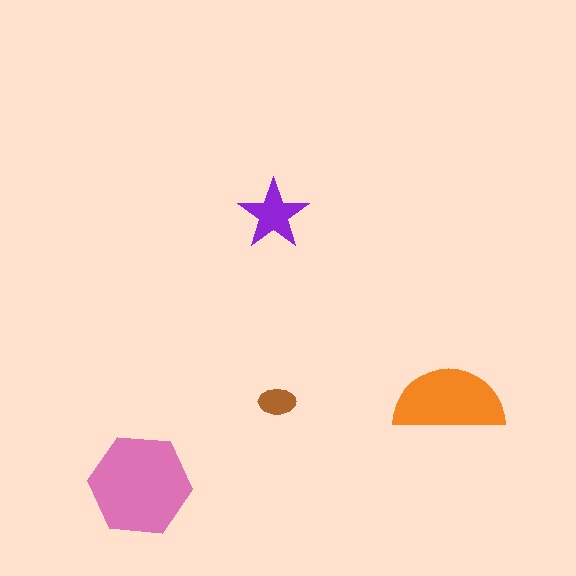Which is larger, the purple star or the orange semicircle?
The orange semicircle.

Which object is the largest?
The pink hexagon.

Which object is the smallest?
The brown ellipse.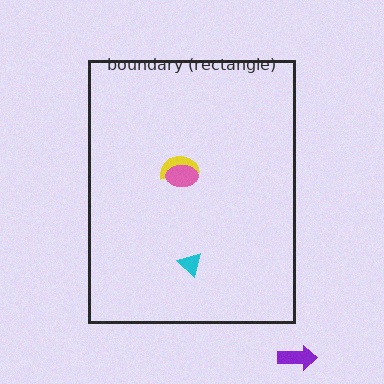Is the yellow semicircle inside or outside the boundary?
Inside.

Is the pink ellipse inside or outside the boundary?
Inside.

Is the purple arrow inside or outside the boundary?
Outside.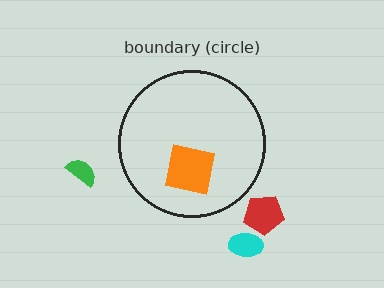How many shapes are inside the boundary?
1 inside, 3 outside.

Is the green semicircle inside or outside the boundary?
Outside.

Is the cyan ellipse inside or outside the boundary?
Outside.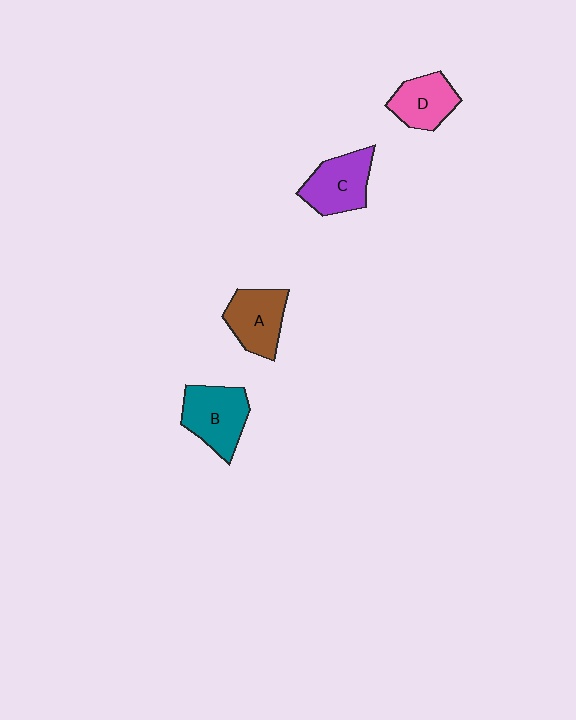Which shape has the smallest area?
Shape D (pink).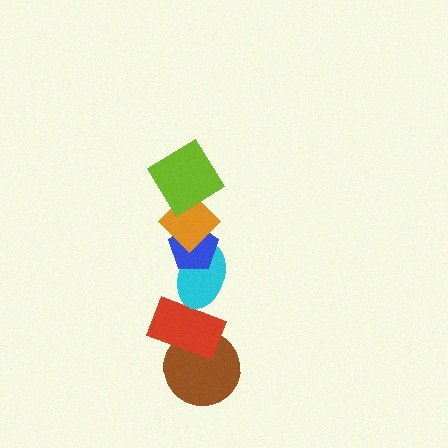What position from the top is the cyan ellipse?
The cyan ellipse is 4th from the top.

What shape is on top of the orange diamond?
The lime diamond is on top of the orange diamond.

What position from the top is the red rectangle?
The red rectangle is 5th from the top.